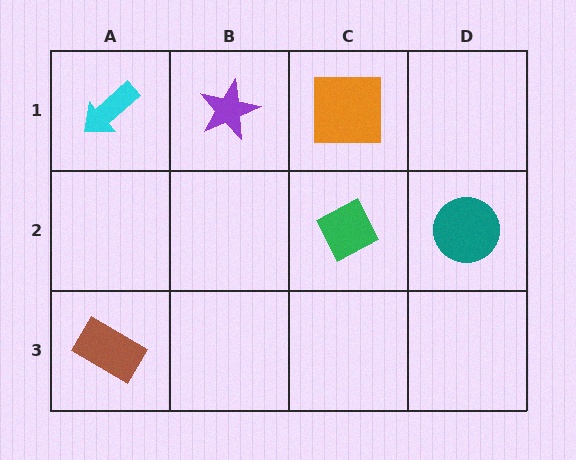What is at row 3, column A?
A brown rectangle.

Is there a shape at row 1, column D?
No, that cell is empty.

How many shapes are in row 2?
2 shapes.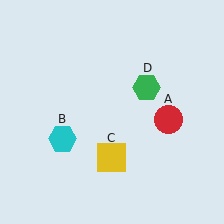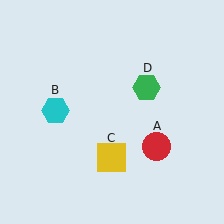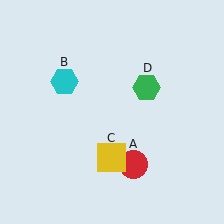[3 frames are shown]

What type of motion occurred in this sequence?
The red circle (object A), cyan hexagon (object B) rotated clockwise around the center of the scene.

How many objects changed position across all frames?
2 objects changed position: red circle (object A), cyan hexagon (object B).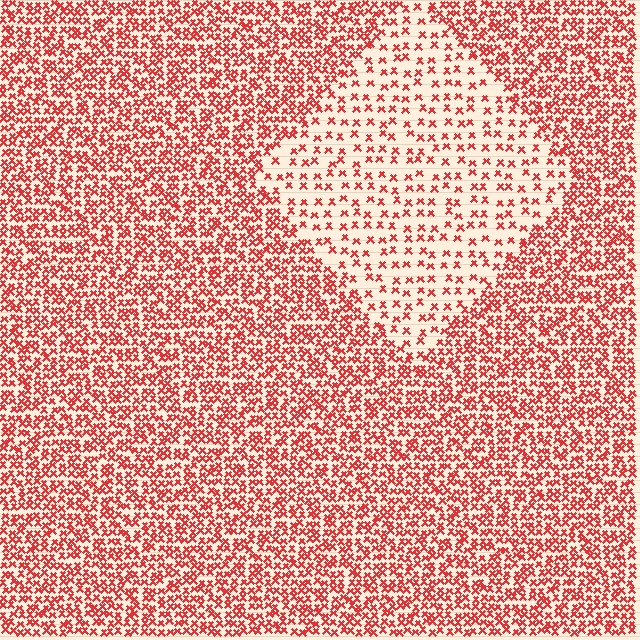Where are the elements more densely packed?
The elements are more densely packed outside the diamond boundary.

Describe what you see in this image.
The image contains small red elements arranged at two different densities. A diamond-shaped region is visible where the elements are less densely packed than the surrounding area.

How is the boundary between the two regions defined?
The boundary is defined by a change in element density (approximately 2.5x ratio). All elements are the same color, size, and shape.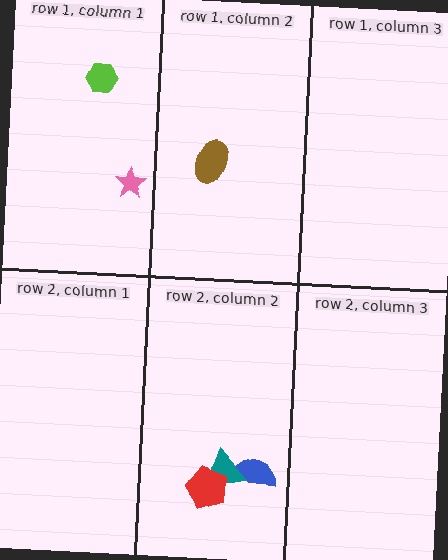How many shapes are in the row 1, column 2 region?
1.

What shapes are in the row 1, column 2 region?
The brown ellipse.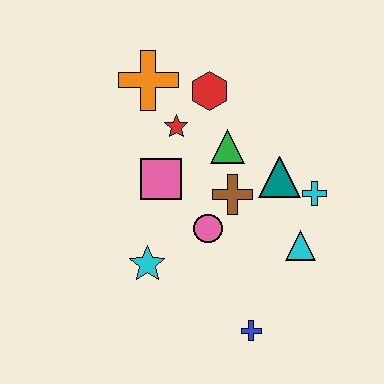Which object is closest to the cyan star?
The pink circle is closest to the cyan star.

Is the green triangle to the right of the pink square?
Yes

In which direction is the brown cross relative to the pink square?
The brown cross is to the right of the pink square.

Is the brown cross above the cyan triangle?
Yes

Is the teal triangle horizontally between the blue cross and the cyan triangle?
Yes